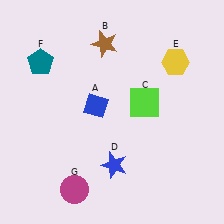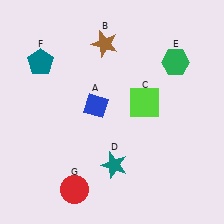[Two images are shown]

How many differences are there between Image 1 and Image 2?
There are 3 differences between the two images.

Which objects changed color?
D changed from blue to teal. E changed from yellow to green. G changed from magenta to red.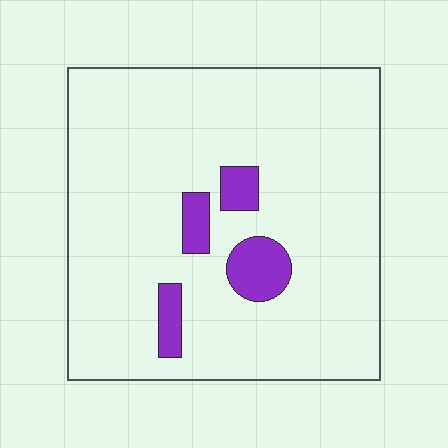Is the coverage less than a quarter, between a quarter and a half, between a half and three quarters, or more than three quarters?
Less than a quarter.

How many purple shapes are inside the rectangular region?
4.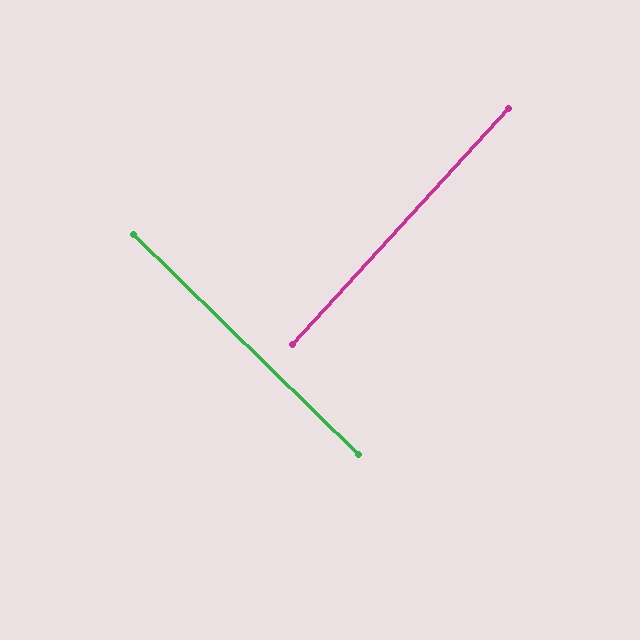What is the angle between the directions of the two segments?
Approximately 88 degrees.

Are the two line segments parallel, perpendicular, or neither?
Perpendicular — they meet at approximately 88°.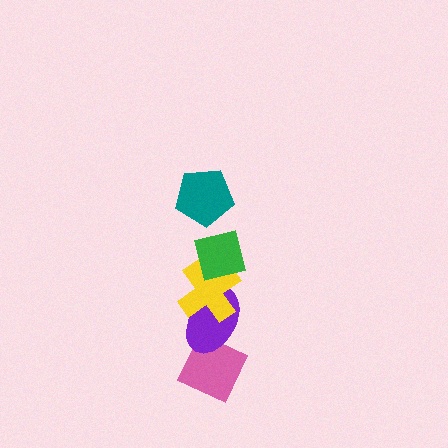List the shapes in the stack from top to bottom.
From top to bottom: the teal pentagon, the green square, the yellow cross, the purple ellipse, the pink diamond.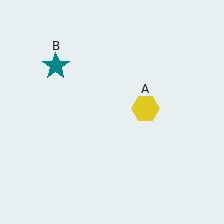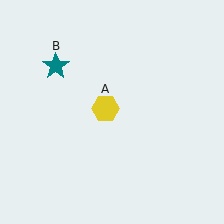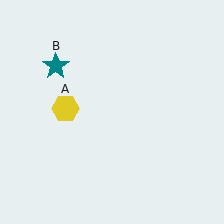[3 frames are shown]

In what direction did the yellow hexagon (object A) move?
The yellow hexagon (object A) moved left.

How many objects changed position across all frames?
1 object changed position: yellow hexagon (object A).